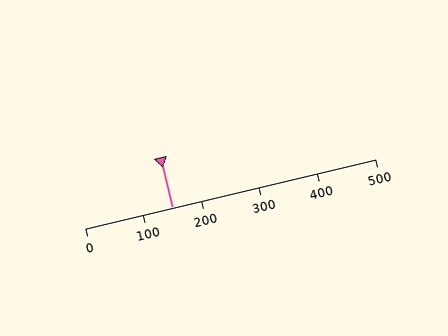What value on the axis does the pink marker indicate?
The marker indicates approximately 150.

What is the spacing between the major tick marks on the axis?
The major ticks are spaced 100 apart.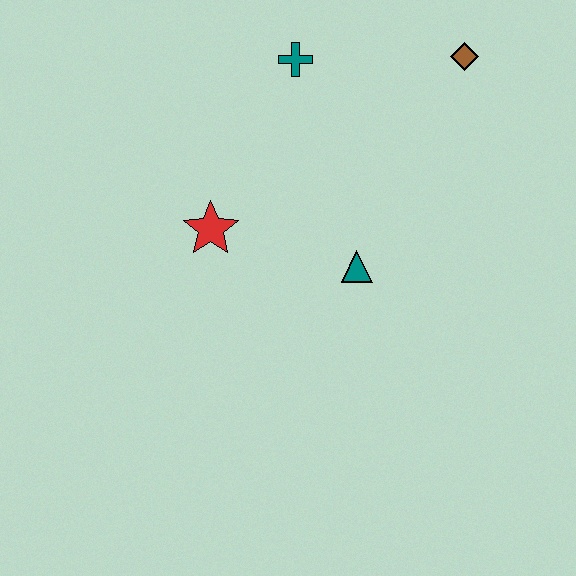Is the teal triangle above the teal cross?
No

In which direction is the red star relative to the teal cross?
The red star is below the teal cross.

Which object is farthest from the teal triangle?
The brown diamond is farthest from the teal triangle.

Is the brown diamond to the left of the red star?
No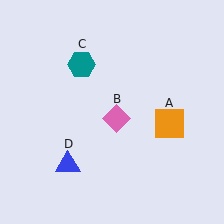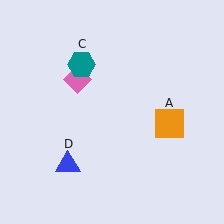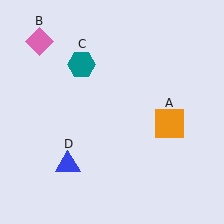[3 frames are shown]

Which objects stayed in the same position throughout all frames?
Orange square (object A) and teal hexagon (object C) and blue triangle (object D) remained stationary.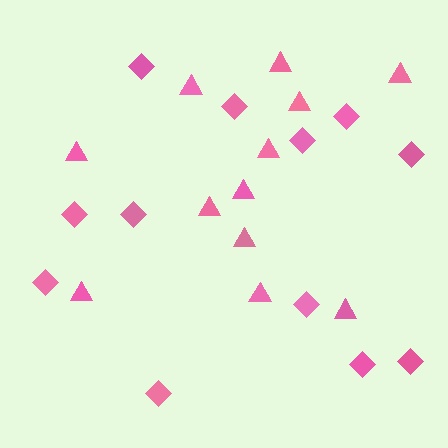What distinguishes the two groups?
There are 2 groups: one group of triangles (12) and one group of diamonds (12).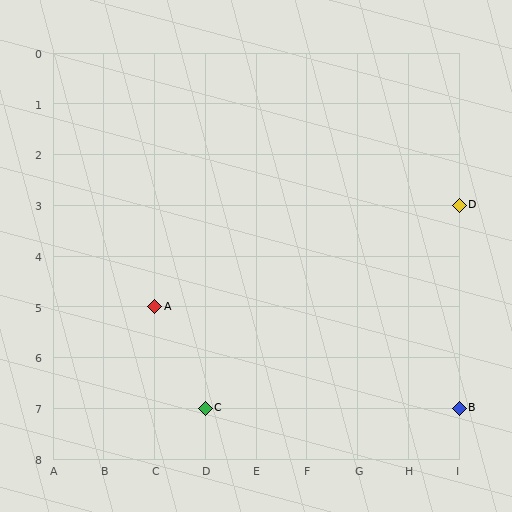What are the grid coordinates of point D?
Point D is at grid coordinates (I, 3).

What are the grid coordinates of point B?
Point B is at grid coordinates (I, 7).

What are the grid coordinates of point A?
Point A is at grid coordinates (C, 5).